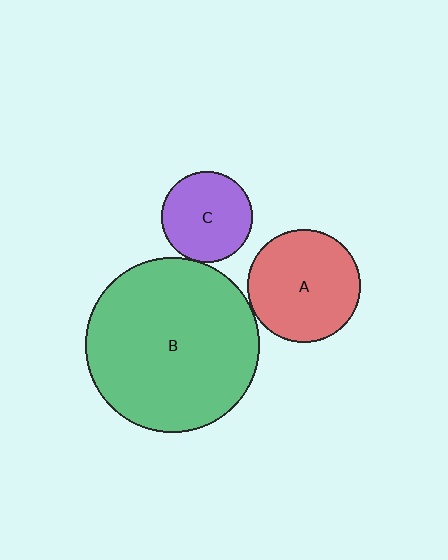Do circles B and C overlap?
Yes.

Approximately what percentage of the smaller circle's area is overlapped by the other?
Approximately 5%.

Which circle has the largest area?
Circle B (green).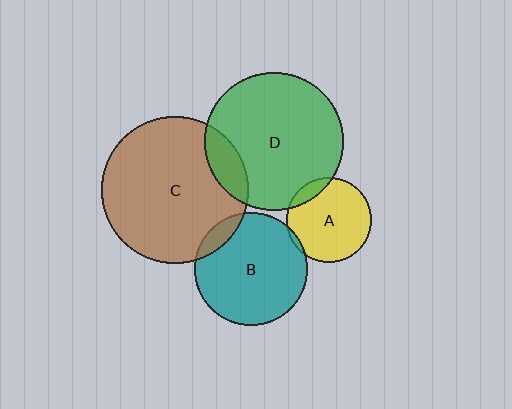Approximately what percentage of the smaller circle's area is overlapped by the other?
Approximately 10%.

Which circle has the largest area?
Circle C (brown).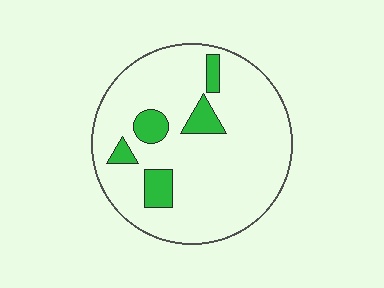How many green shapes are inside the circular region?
5.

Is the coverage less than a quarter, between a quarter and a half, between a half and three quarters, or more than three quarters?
Less than a quarter.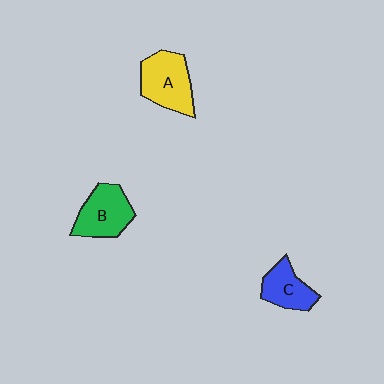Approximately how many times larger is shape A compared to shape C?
Approximately 1.4 times.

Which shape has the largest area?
Shape A (yellow).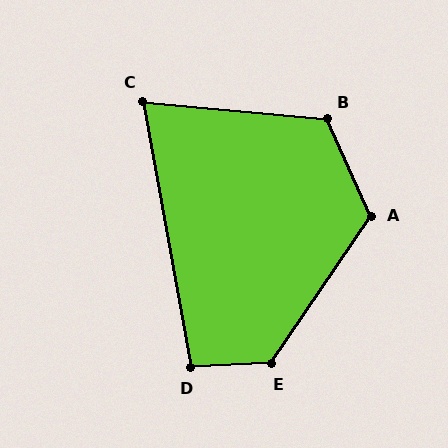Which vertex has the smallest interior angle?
C, at approximately 74 degrees.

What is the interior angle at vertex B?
Approximately 120 degrees (obtuse).